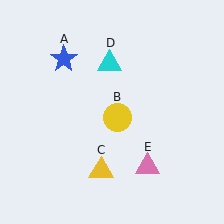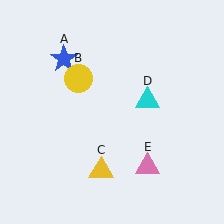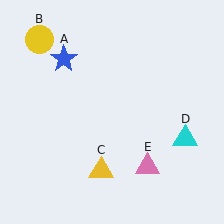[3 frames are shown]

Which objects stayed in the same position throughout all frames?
Blue star (object A) and yellow triangle (object C) and pink triangle (object E) remained stationary.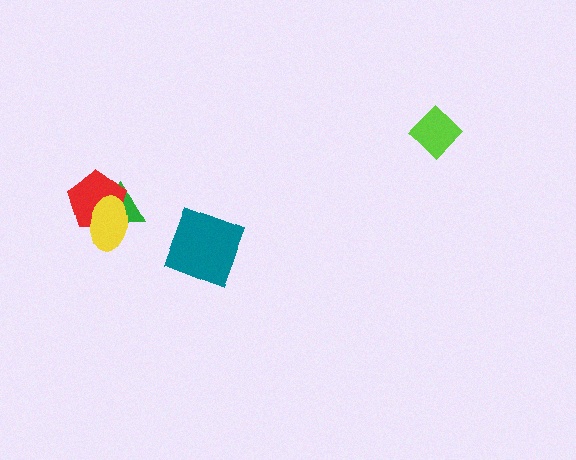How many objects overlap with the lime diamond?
0 objects overlap with the lime diamond.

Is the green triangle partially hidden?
Yes, it is partially covered by another shape.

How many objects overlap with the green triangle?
2 objects overlap with the green triangle.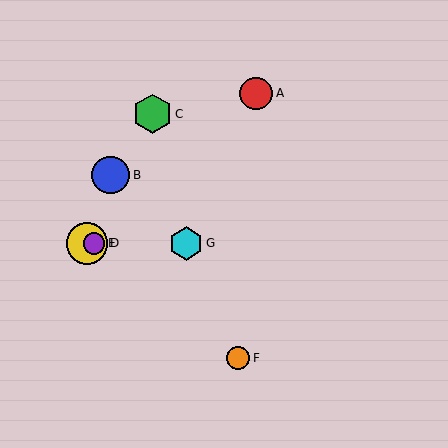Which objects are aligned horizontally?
Objects D, E, G are aligned horizontally.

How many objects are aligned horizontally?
3 objects (D, E, G) are aligned horizontally.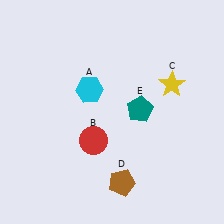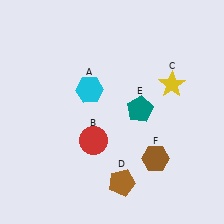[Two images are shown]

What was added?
A brown hexagon (F) was added in Image 2.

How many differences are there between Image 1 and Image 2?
There is 1 difference between the two images.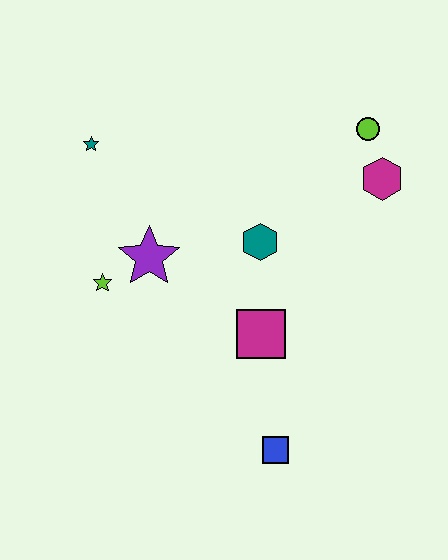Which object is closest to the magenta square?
The teal hexagon is closest to the magenta square.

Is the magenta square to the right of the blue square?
No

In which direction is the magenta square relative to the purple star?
The magenta square is to the right of the purple star.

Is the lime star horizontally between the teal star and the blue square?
Yes